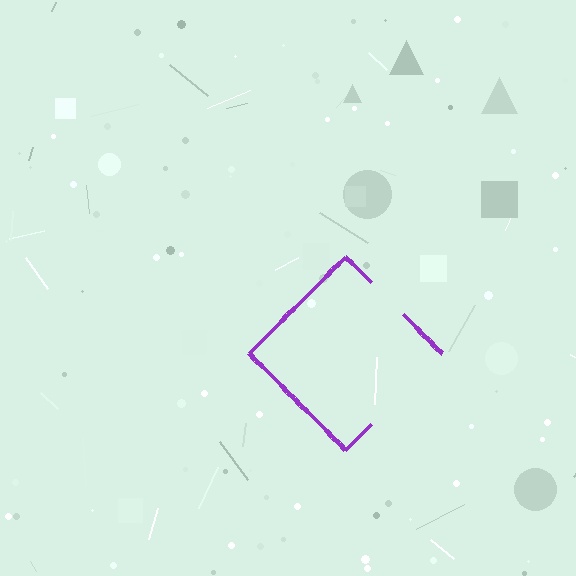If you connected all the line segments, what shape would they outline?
They would outline a diamond.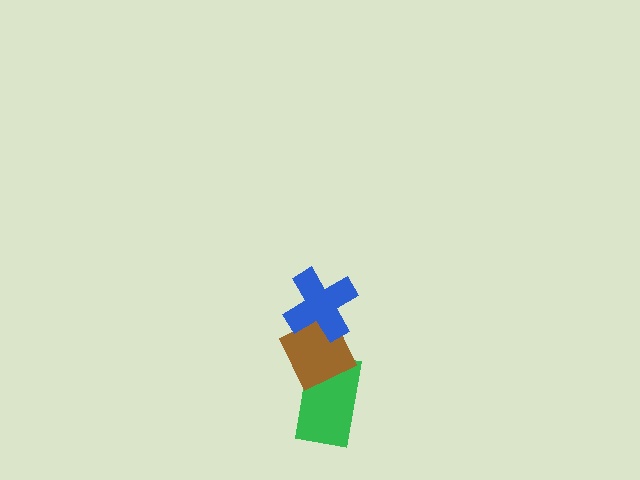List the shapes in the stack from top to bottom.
From top to bottom: the blue cross, the brown diamond, the green rectangle.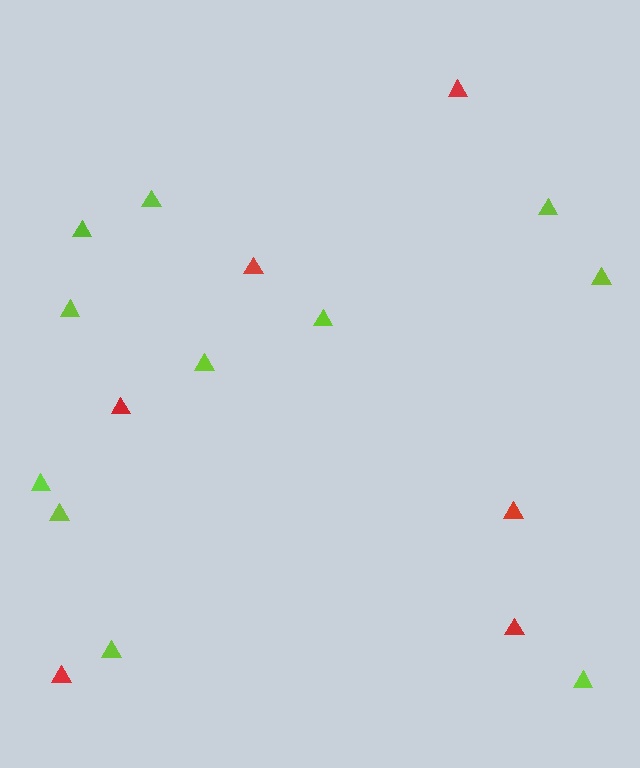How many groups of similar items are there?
There are 2 groups: one group of red triangles (6) and one group of lime triangles (11).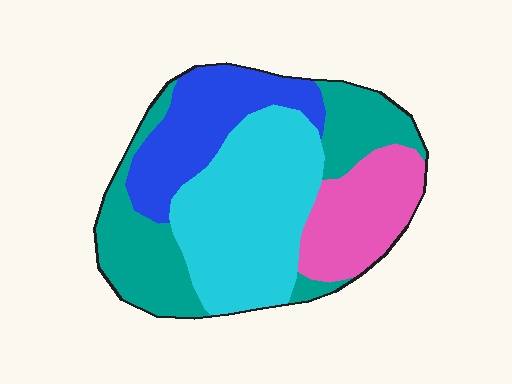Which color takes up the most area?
Cyan, at roughly 35%.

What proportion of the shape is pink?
Pink covers 18% of the shape.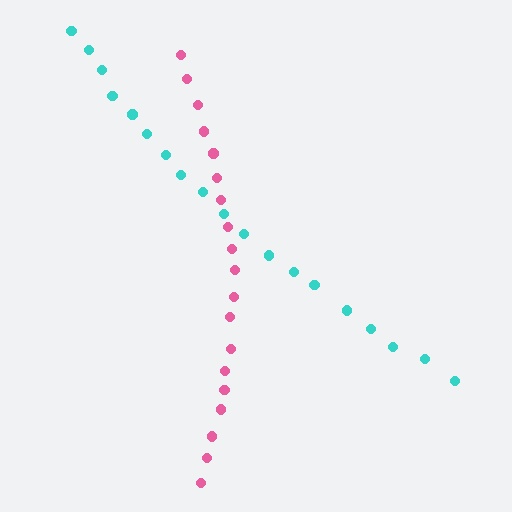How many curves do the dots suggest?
There are 2 distinct paths.